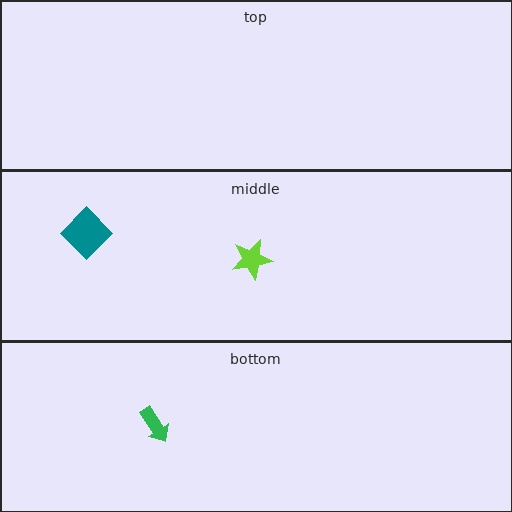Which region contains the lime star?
The middle region.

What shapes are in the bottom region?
The green arrow.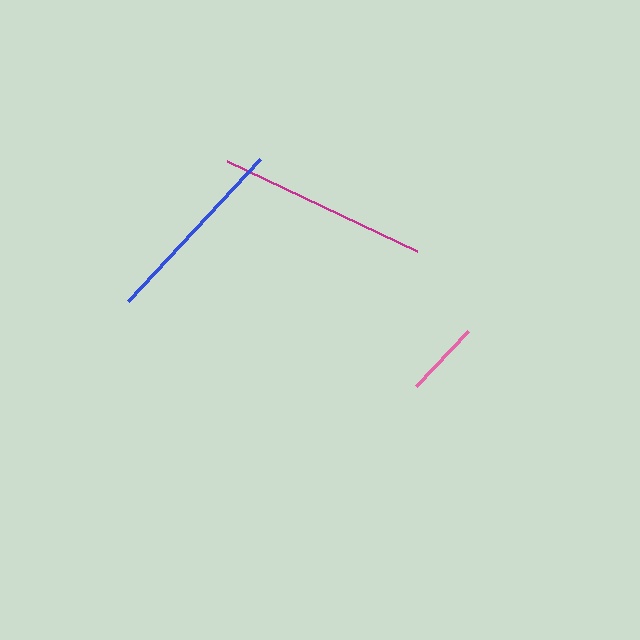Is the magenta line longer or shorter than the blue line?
The magenta line is longer than the blue line.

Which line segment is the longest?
The magenta line is the longest at approximately 210 pixels.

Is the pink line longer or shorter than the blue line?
The blue line is longer than the pink line.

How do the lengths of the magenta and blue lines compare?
The magenta and blue lines are approximately the same length.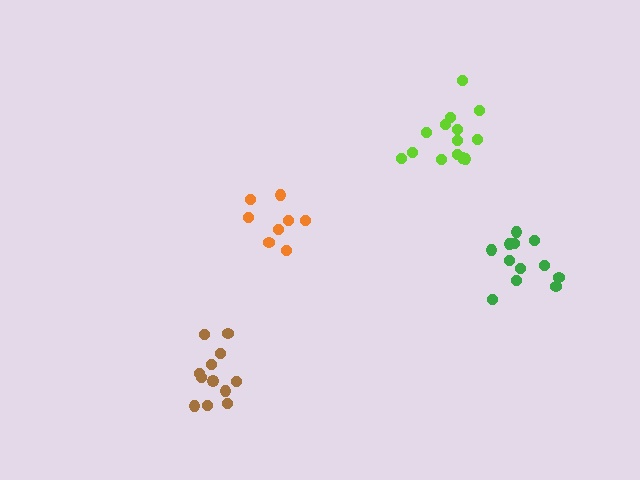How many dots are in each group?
Group 1: 12 dots, Group 2: 14 dots, Group 3: 12 dots, Group 4: 8 dots (46 total).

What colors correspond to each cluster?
The clusters are colored: brown, lime, green, orange.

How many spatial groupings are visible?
There are 4 spatial groupings.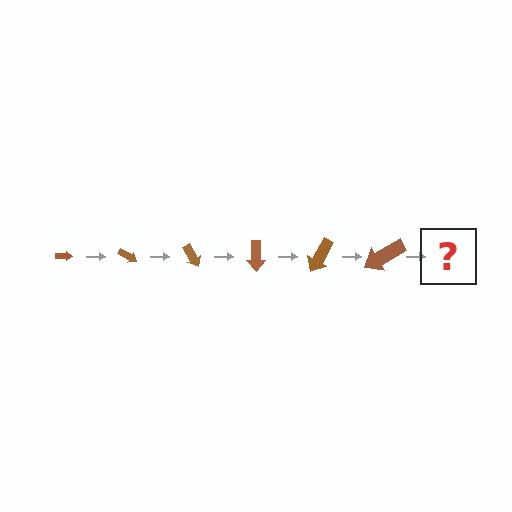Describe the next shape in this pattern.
It should be an arrow, larger than the previous one and rotated 180 degrees from the start.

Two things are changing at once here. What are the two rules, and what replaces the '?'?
The two rules are that the arrow grows larger each step and it rotates 30 degrees each step. The '?' should be an arrow, larger than the previous one and rotated 180 degrees from the start.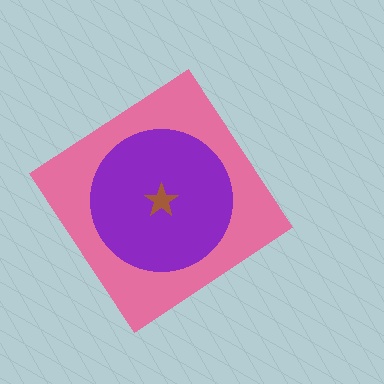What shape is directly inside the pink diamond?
The purple circle.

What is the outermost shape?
The pink diamond.